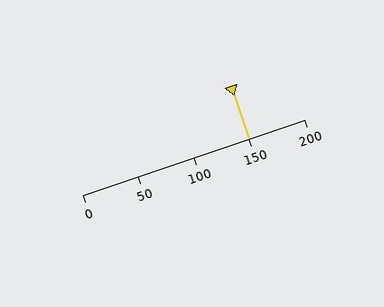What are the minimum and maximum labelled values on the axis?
The axis runs from 0 to 200.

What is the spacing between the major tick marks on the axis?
The major ticks are spaced 50 apart.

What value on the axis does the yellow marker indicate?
The marker indicates approximately 150.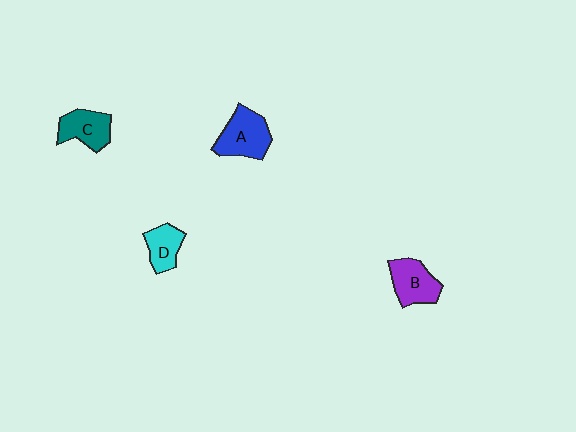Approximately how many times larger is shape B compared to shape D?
Approximately 1.3 times.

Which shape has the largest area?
Shape A (blue).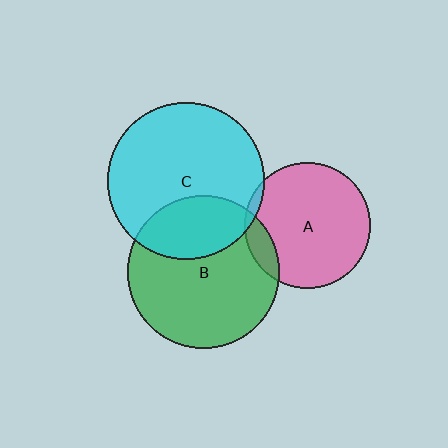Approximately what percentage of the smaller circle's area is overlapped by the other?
Approximately 10%.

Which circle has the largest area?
Circle C (cyan).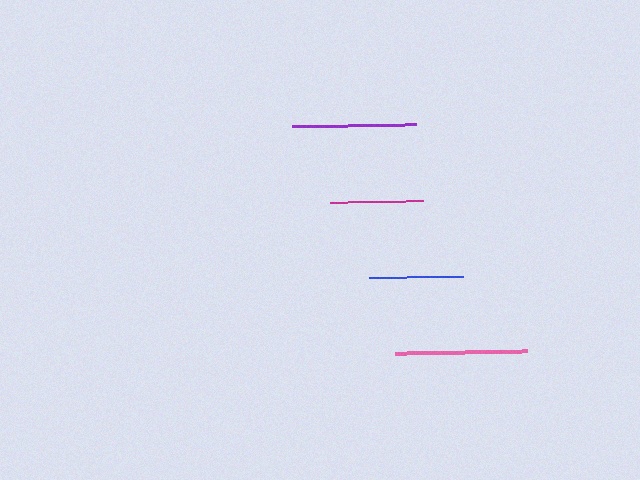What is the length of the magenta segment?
The magenta segment is approximately 93 pixels long.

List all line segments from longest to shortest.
From longest to shortest: pink, purple, blue, magenta.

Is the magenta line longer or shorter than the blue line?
The blue line is longer than the magenta line.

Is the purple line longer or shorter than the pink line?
The pink line is longer than the purple line.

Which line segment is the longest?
The pink line is the longest at approximately 133 pixels.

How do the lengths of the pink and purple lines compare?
The pink and purple lines are approximately the same length.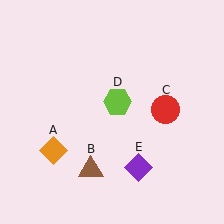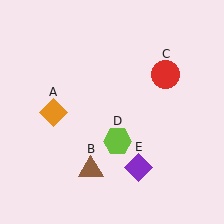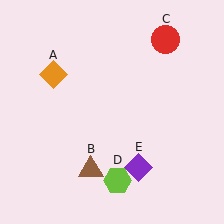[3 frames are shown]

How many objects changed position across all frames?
3 objects changed position: orange diamond (object A), red circle (object C), lime hexagon (object D).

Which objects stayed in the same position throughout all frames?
Brown triangle (object B) and purple diamond (object E) remained stationary.